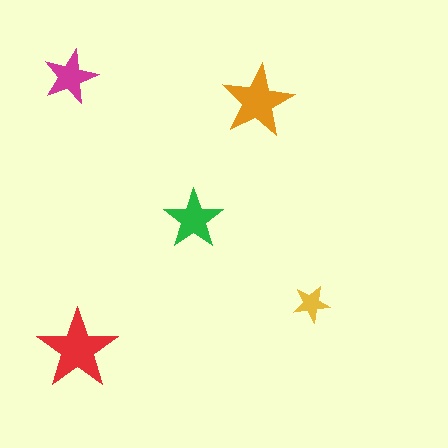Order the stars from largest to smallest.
the red one, the orange one, the green one, the magenta one, the yellow one.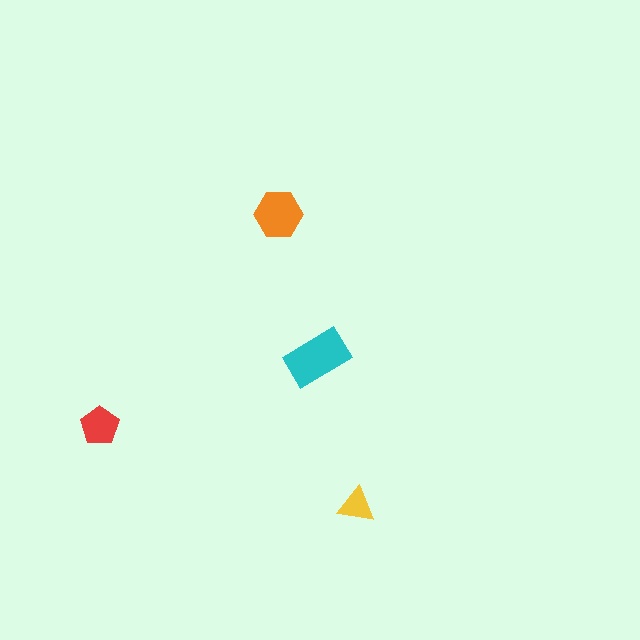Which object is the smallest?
The yellow triangle.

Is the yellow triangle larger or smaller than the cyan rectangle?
Smaller.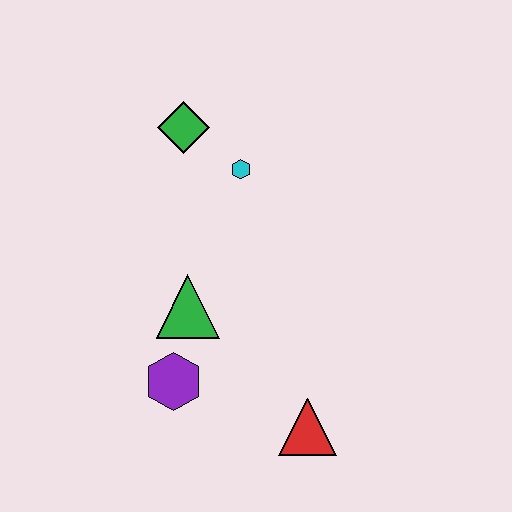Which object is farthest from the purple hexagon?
The green diamond is farthest from the purple hexagon.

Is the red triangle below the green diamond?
Yes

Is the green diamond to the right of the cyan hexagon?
No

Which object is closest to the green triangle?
The purple hexagon is closest to the green triangle.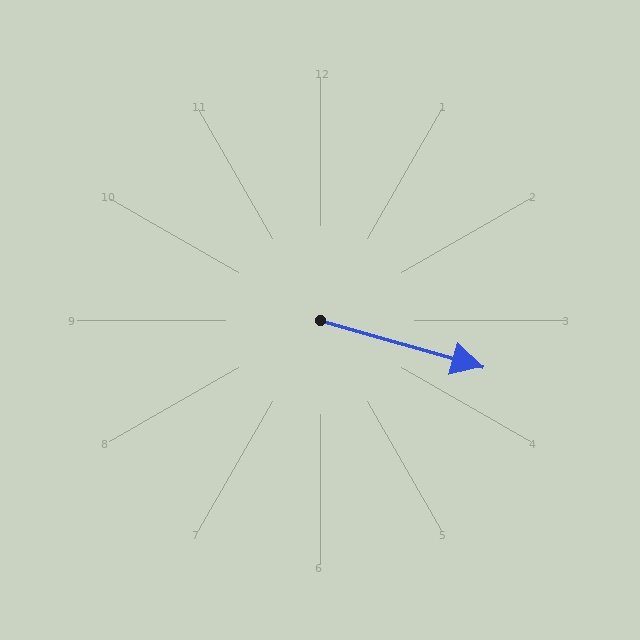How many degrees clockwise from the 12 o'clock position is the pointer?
Approximately 106 degrees.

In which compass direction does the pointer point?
East.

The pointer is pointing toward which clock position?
Roughly 4 o'clock.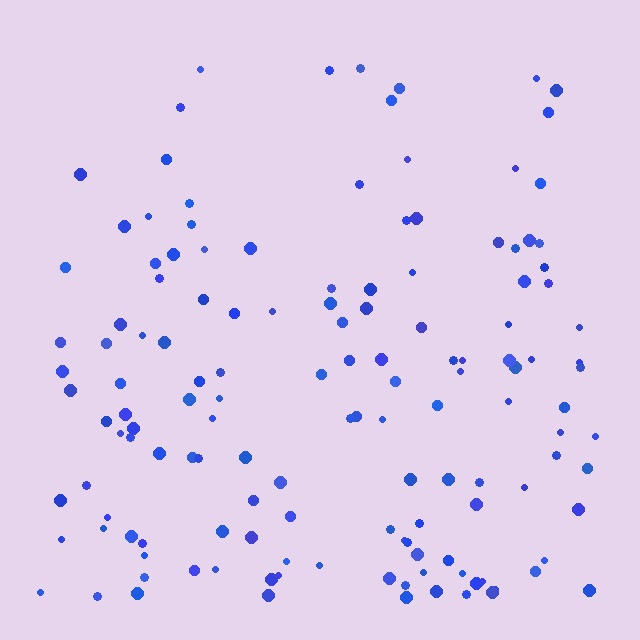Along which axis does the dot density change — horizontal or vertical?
Vertical.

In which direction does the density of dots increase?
From top to bottom, with the bottom side densest.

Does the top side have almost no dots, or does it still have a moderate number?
Still a moderate number, just noticeably fewer than the bottom.